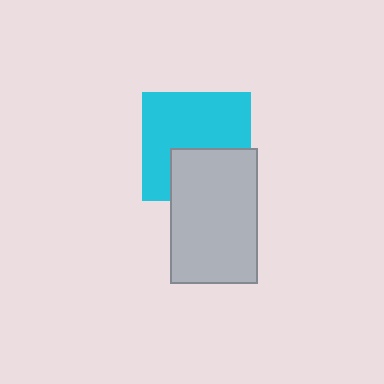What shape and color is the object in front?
The object in front is a light gray rectangle.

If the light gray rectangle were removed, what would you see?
You would see the complete cyan square.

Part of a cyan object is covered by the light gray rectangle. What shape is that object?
It is a square.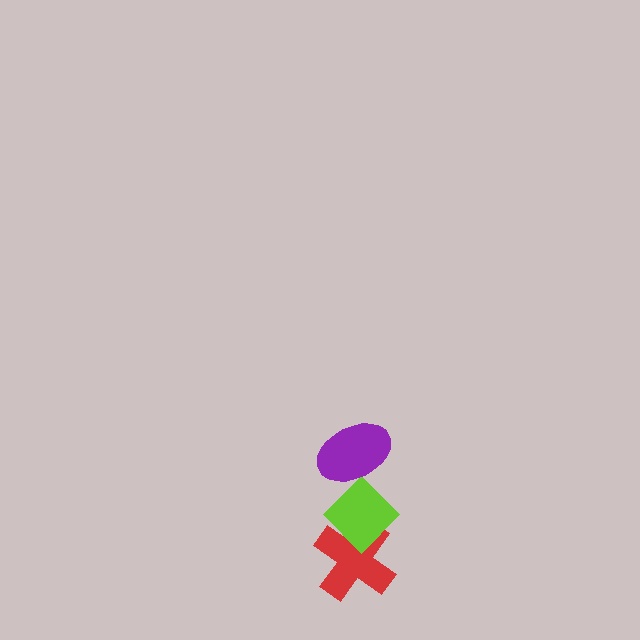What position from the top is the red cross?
The red cross is 3rd from the top.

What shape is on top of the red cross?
The lime diamond is on top of the red cross.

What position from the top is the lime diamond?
The lime diamond is 2nd from the top.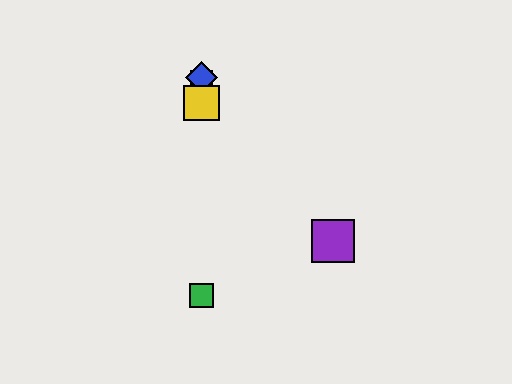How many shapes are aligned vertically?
4 shapes (the red square, the blue diamond, the green square, the yellow square) are aligned vertically.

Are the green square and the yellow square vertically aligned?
Yes, both are at x≈201.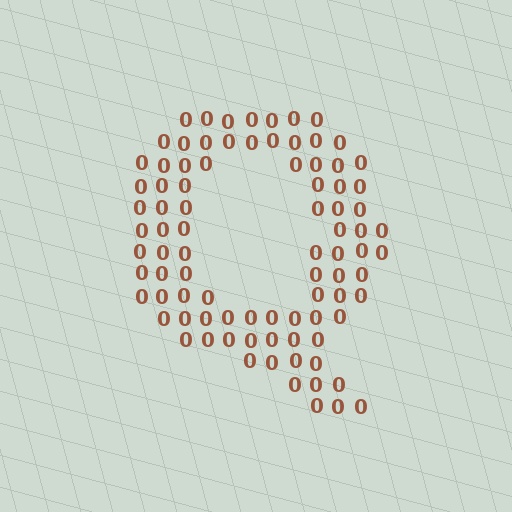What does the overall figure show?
The overall figure shows the letter Q.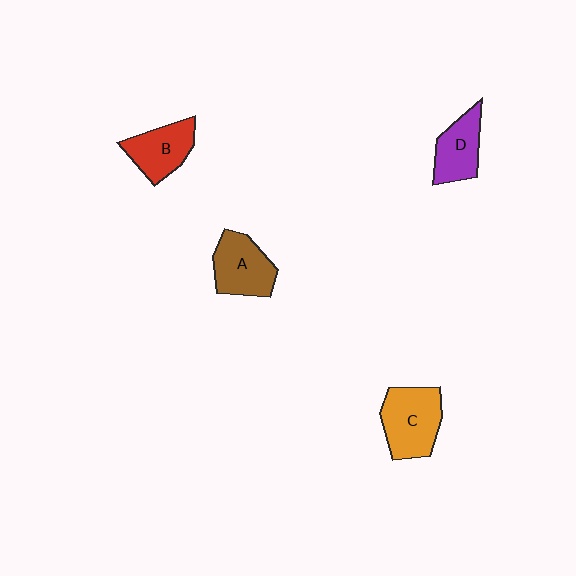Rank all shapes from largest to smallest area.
From largest to smallest: C (orange), A (brown), B (red), D (purple).